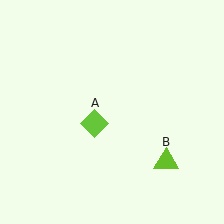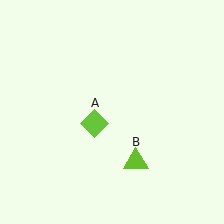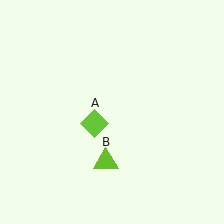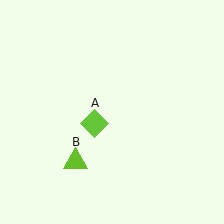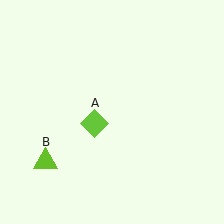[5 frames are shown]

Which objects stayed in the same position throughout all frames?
Lime diamond (object A) remained stationary.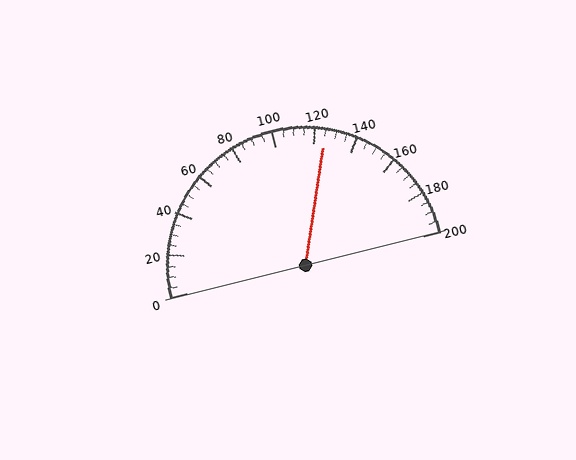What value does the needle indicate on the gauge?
The needle indicates approximately 125.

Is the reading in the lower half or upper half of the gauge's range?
The reading is in the upper half of the range (0 to 200).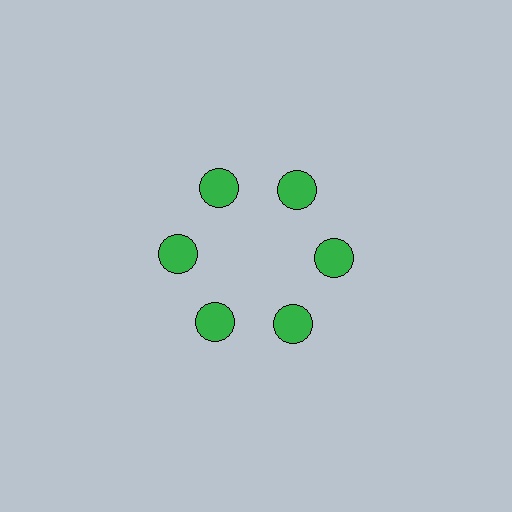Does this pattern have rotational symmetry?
Yes, this pattern has 6-fold rotational symmetry. It looks the same after rotating 60 degrees around the center.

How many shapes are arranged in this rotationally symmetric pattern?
There are 6 shapes, arranged in 6 groups of 1.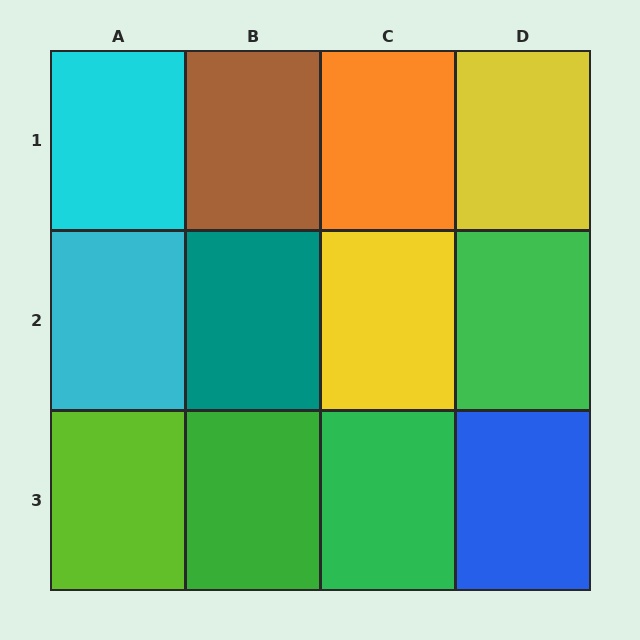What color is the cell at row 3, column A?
Lime.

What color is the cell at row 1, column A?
Cyan.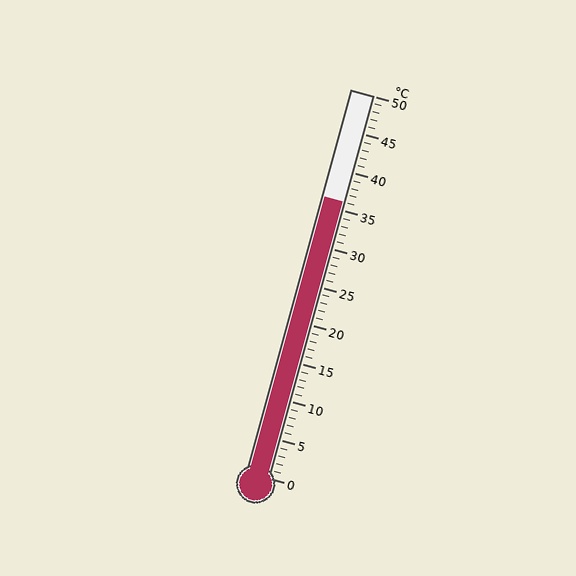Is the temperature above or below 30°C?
The temperature is above 30°C.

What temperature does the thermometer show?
The thermometer shows approximately 36°C.